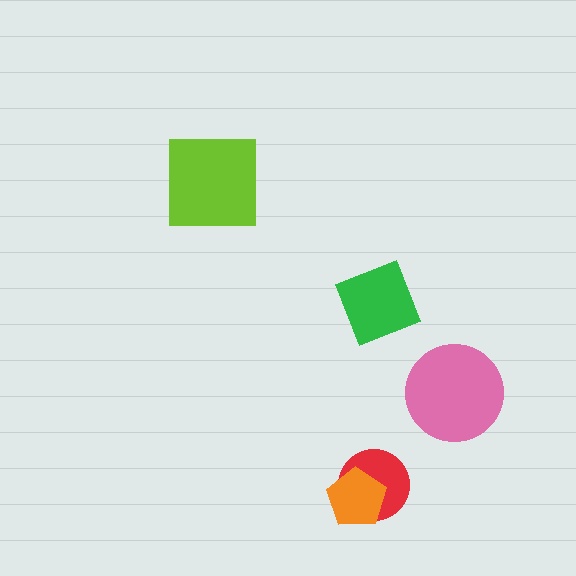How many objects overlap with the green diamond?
0 objects overlap with the green diamond.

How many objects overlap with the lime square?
0 objects overlap with the lime square.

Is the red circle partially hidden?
Yes, it is partially covered by another shape.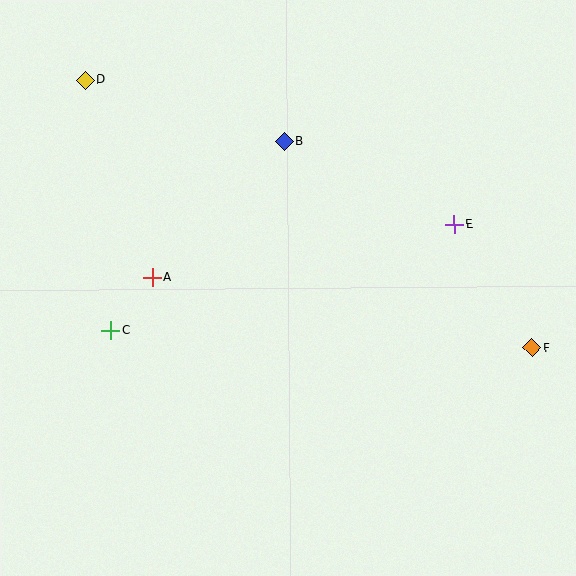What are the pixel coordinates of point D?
Point D is at (85, 80).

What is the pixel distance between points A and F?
The distance between A and F is 387 pixels.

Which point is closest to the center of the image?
Point A at (152, 277) is closest to the center.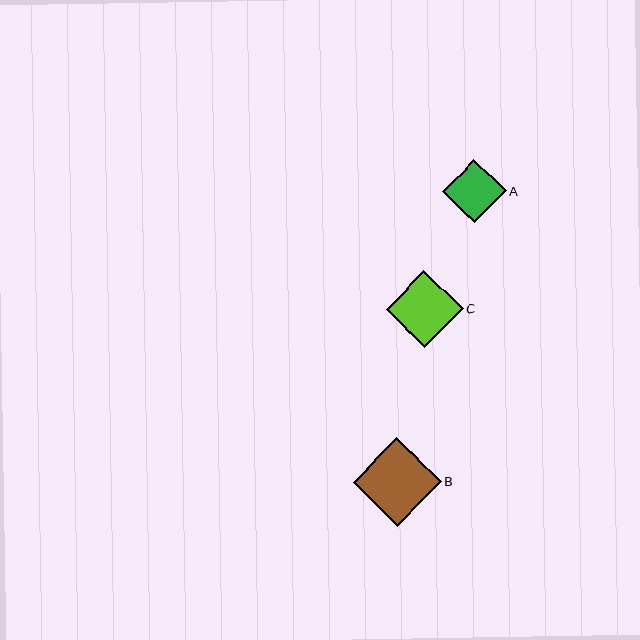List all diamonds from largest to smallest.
From largest to smallest: B, C, A.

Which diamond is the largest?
Diamond B is the largest with a size of approximately 88 pixels.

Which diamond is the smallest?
Diamond A is the smallest with a size of approximately 63 pixels.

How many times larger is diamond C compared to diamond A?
Diamond C is approximately 1.2 times the size of diamond A.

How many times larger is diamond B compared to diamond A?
Diamond B is approximately 1.4 times the size of diamond A.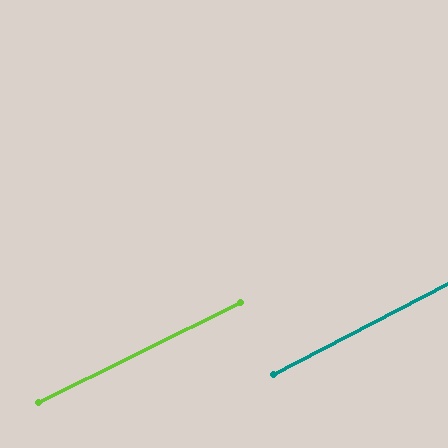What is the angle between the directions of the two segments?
Approximately 1 degree.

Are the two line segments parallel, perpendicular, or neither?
Parallel — their directions differ by only 1.0°.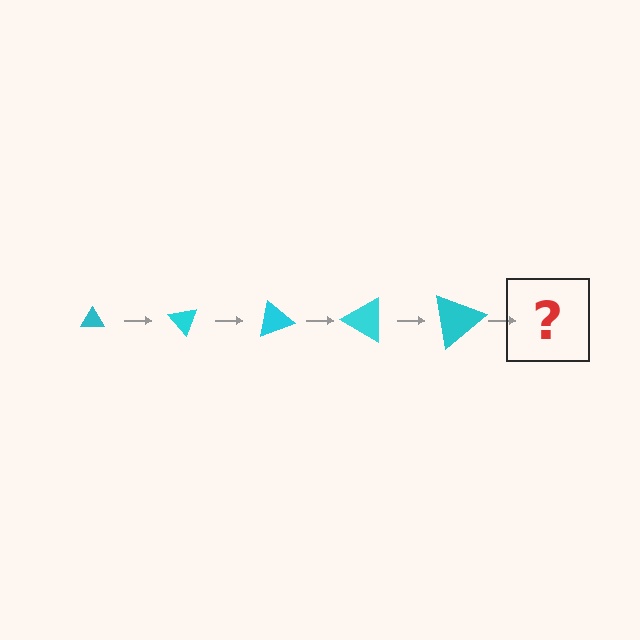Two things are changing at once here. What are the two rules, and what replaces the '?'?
The two rules are that the triangle grows larger each step and it rotates 50 degrees each step. The '?' should be a triangle, larger than the previous one and rotated 250 degrees from the start.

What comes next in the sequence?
The next element should be a triangle, larger than the previous one and rotated 250 degrees from the start.